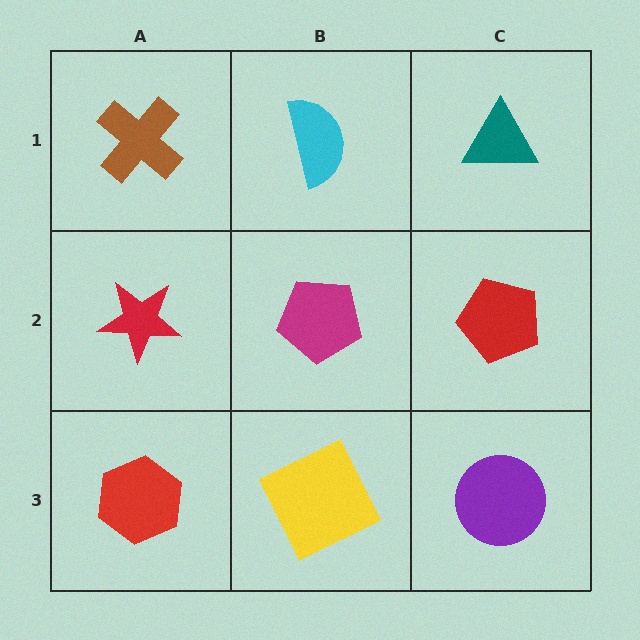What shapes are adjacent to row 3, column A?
A red star (row 2, column A), a yellow square (row 3, column B).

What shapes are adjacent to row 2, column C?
A teal triangle (row 1, column C), a purple circle (row 3, column C), a magenta pentagon (row 2, column B).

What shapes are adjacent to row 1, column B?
A magenta pentagon (row 2, column B), a brown cross (row 1, column A), a teal triangle (row 1, column C).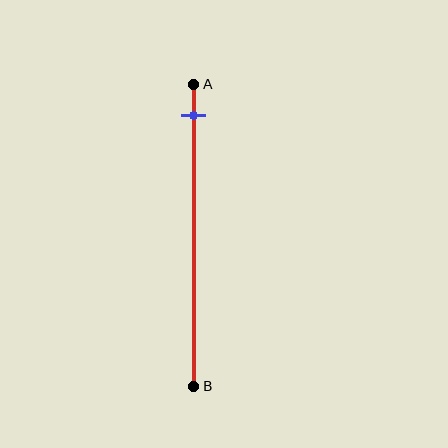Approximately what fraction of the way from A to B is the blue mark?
The blue mark is approximately 10% of the way from A to B.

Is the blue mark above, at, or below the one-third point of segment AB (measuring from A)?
The blue mark is above the one-third point of segment AB.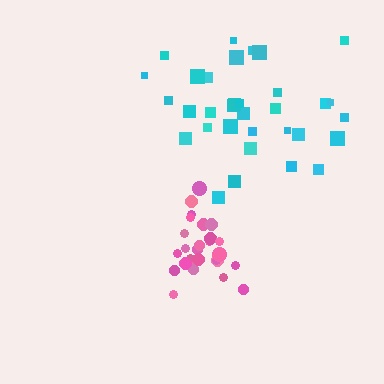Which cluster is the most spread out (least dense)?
Cyan.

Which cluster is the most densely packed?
Pink.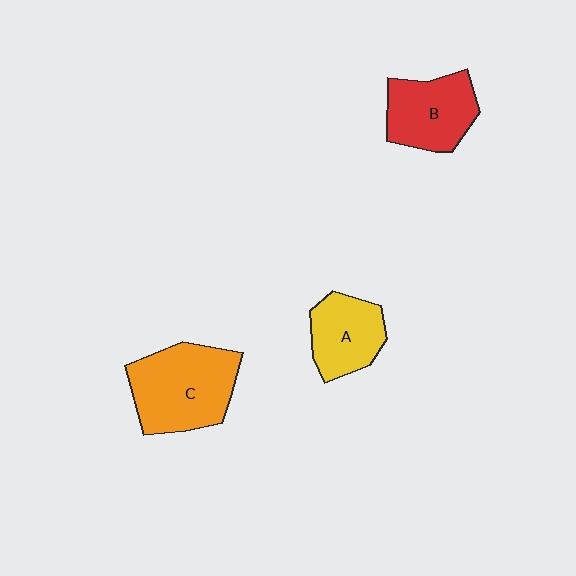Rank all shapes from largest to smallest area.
From largest to smallest: C (orange), B (red), A (yellow).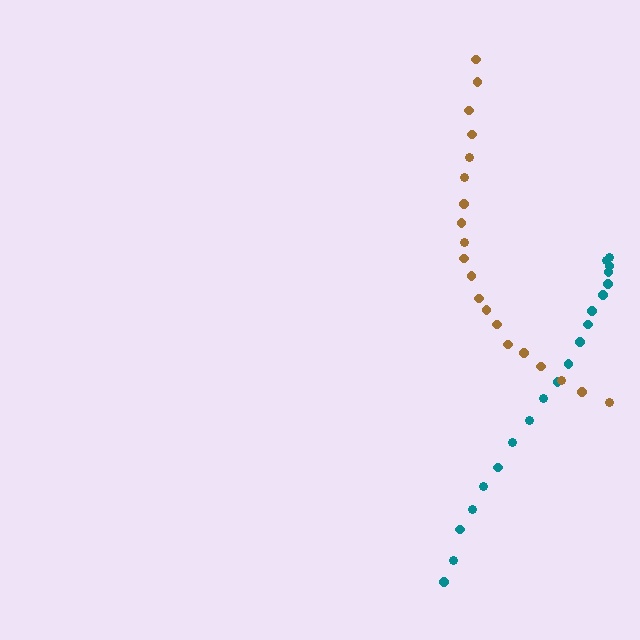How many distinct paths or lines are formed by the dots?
There are 2 distinct paths.